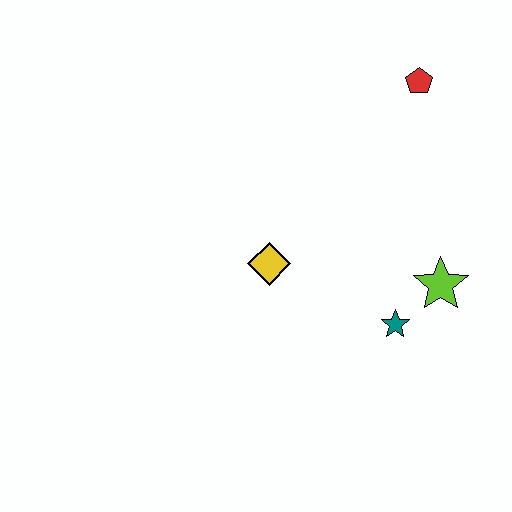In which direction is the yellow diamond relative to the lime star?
The yellow diamond is to the left of the lime star.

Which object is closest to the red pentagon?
The lime star is closest to the red pentagon.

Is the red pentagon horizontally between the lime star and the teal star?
Yes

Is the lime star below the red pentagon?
Yes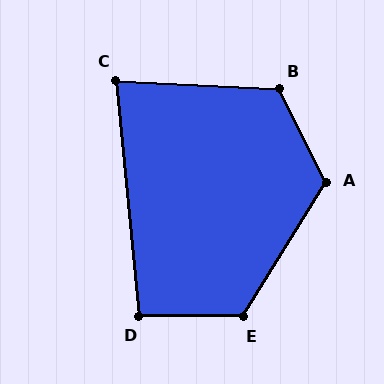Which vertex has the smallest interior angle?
C, at approximately 81 degrees.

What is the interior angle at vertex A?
Approximately 121 degrees (obtuse).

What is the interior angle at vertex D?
Approximately 96 degrees (obtuse).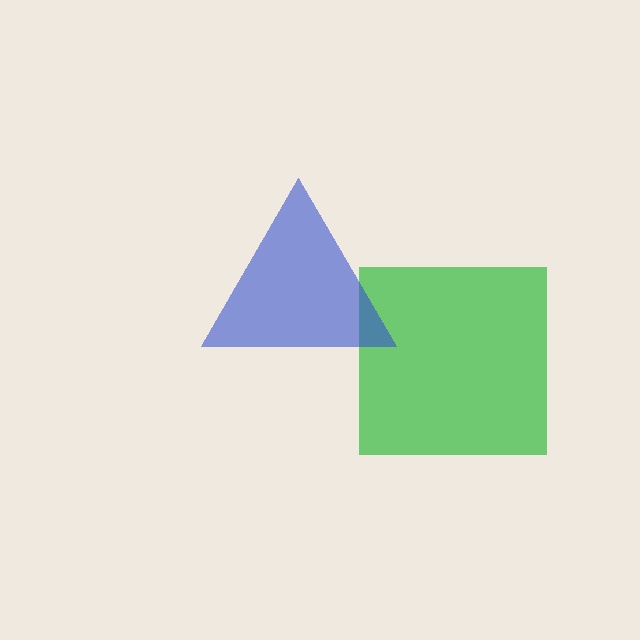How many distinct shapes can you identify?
There are 2 distinct shapes: a green square, a blue triangle.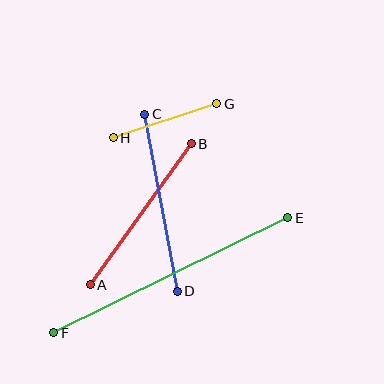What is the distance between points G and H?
The distance is approximately 109 pixels.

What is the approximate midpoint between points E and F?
The midpoint is at approximately (171, 275) pixels.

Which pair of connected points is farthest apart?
Points E and F are farthest apart.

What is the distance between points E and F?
The distance is approximately 261 pixels.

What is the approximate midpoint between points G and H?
The midpoint is at approximately (165, 121) pixels.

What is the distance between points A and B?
The distance is approximately 174 pixels.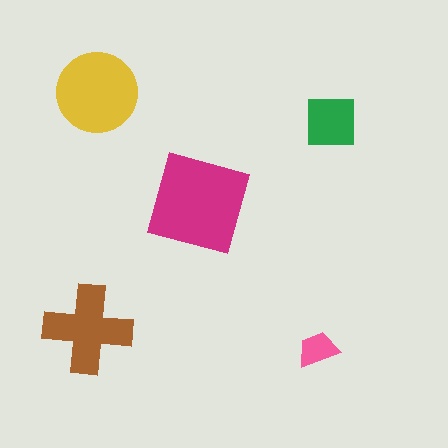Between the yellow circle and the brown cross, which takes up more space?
The yellow circle.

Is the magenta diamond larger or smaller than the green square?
Larger.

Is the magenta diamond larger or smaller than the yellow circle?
Larger.